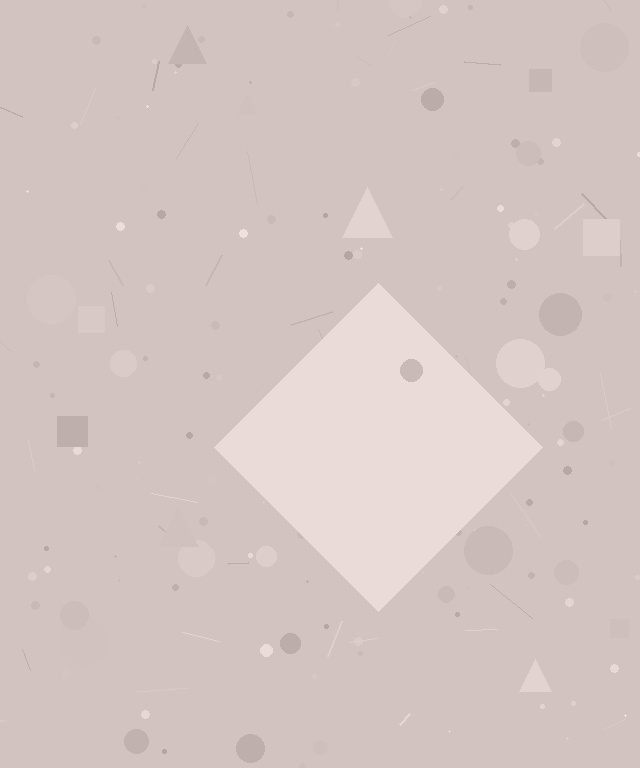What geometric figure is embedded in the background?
A diamond is embedded in the background.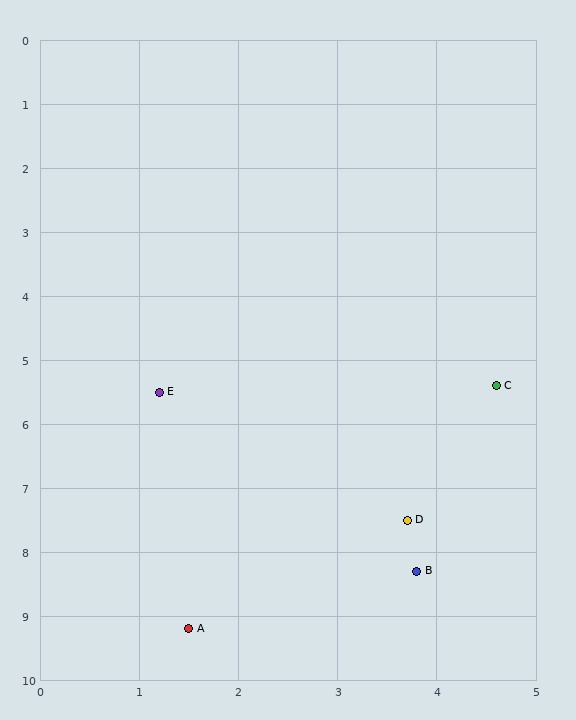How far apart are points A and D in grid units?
Points A and D are about 2.8 grid units apart.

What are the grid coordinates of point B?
Point B is at approximately (3.8, 8.3).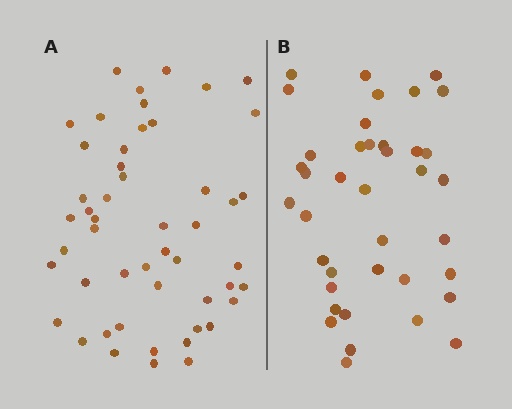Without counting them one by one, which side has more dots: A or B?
Region A (the left region) has more dots.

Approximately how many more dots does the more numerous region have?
Region A has roughly 12 or so more dots than region B.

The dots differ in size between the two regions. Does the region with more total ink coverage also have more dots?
No. Region B has more total ink coverage because its dots are larger, but region A actually contains more individual dots. Total area can be misleading — the number of items is what matters here.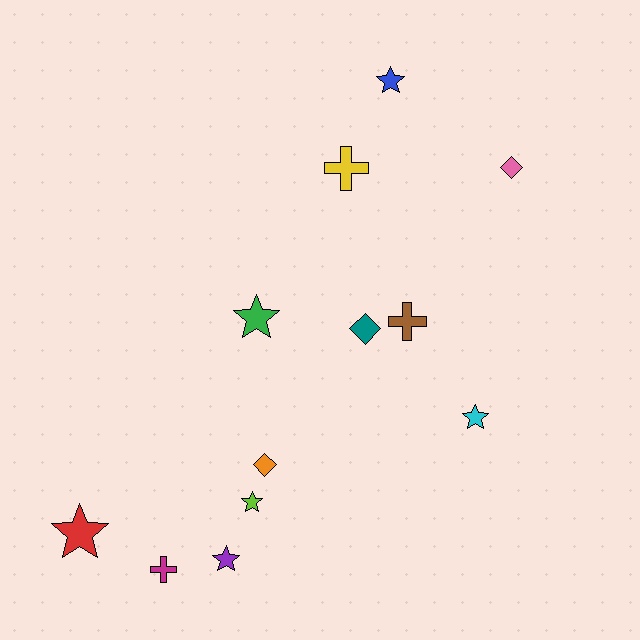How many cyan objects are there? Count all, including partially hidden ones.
There is 1 cyan object.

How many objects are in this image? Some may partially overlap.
There are 12 objects.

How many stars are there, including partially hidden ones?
There are 6 stars.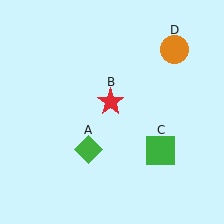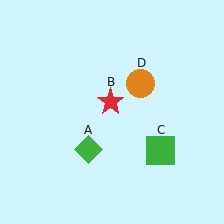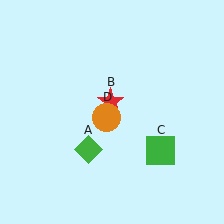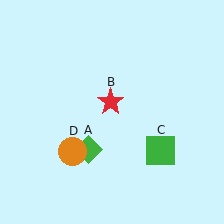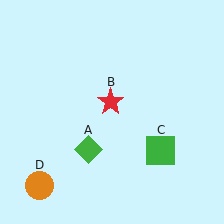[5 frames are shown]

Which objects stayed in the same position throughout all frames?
Green diamond (object A) and red star (object B) and green square (object C) remained stationary.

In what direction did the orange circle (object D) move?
The orange circle (object D) moved down and to the left.